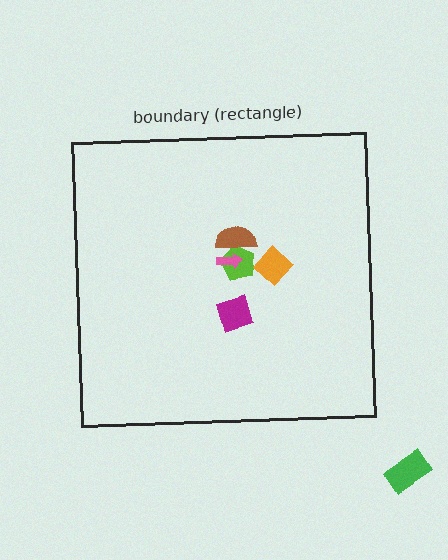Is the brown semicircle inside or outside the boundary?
Inside.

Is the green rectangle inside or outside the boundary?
Outside.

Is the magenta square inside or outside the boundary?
Inside.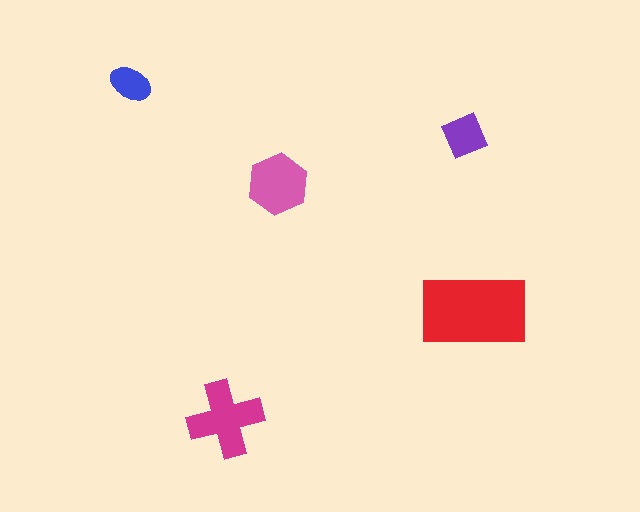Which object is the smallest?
The blue ellipse.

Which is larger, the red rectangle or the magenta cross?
The red rectangle.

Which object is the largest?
The red rectangle.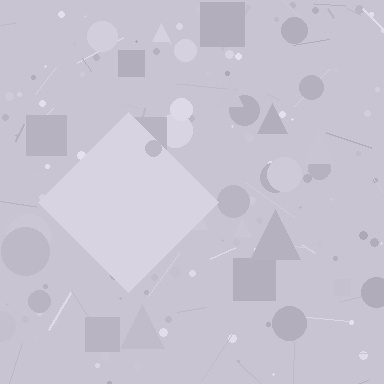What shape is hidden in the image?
A diamond is hidden in the image.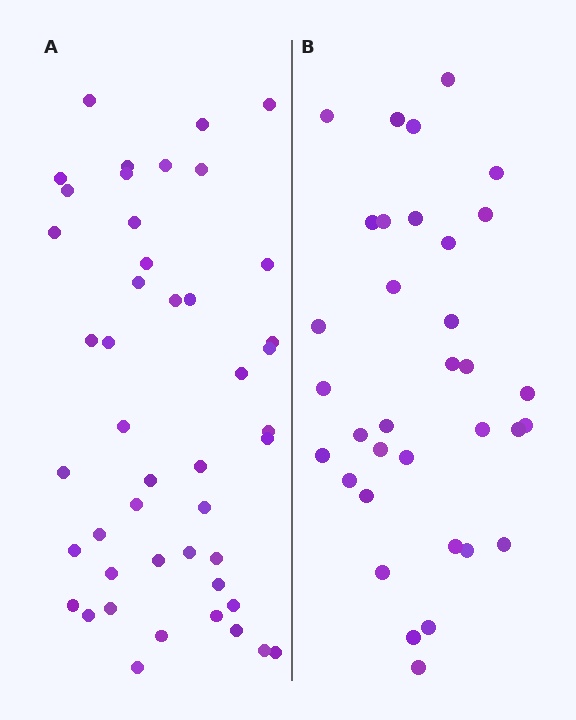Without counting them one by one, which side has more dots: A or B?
Region A (the left region) has more dots.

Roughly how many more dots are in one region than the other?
Region A has roughly 12 or so more dots than region B.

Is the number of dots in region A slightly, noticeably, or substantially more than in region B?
Region A has noticeably more, but not dramatically so. The ratio is roughly 1.4 to 1.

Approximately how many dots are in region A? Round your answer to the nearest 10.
About 50 dots. (The exact count is 46, which rounds to 50.)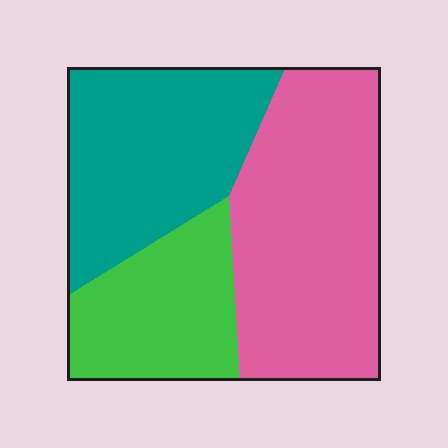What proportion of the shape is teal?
Teal covers about 35% of the shape.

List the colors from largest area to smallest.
From largest to smallest: pink, teal, green.